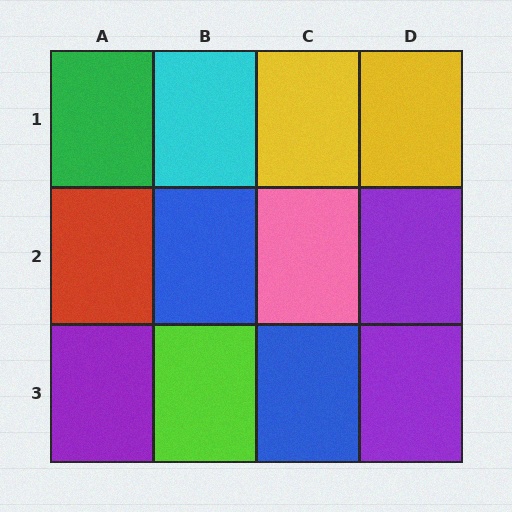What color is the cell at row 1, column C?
Yellow.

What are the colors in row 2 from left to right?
Red, blue, pink, purple.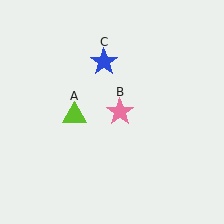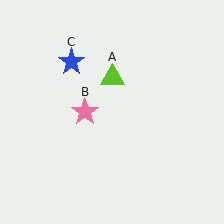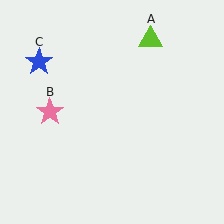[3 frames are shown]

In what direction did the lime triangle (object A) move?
The lime triangle (object A) moved up and to the right.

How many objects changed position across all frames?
3 objects changed position: lime triangle (object A), pink star (object B), blue star (object C).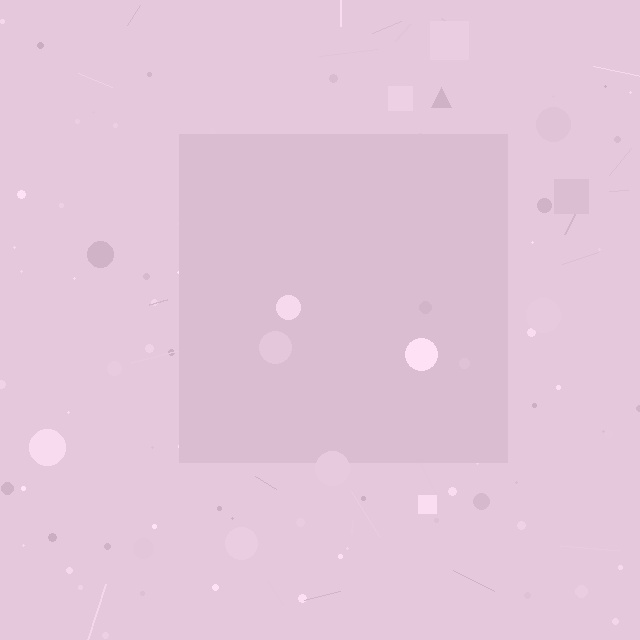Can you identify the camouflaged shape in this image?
The camouflaged shape is a square.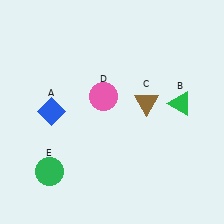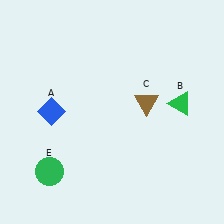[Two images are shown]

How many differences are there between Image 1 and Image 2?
There is 1 difference between the two images.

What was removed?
The pink circle (D) was removed in Image 2.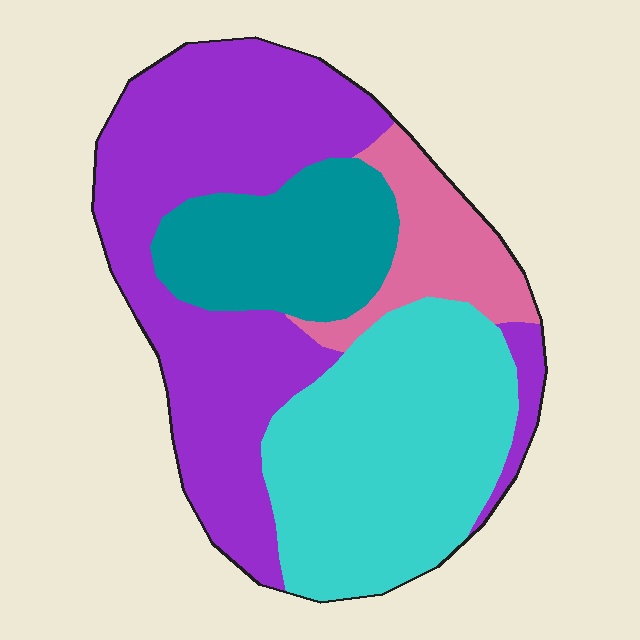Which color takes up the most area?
Purple, at roughly 40%.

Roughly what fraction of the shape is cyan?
Cyan covers 31% of the shape.